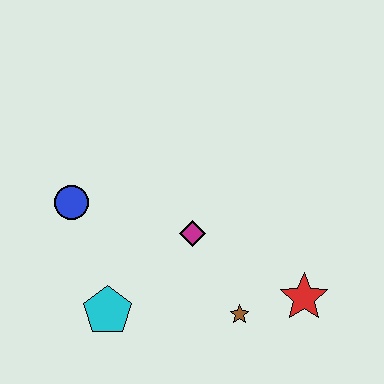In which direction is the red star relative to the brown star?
The red star is to the right of the brown star.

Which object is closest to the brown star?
The red star is closest to the brown star.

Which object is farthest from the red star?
The blue circle is farthest from the red star.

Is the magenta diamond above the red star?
Yes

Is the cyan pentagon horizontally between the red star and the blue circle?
Yes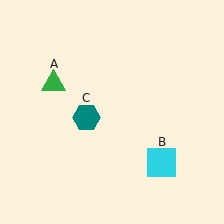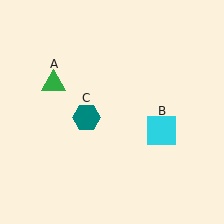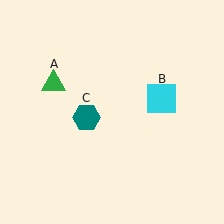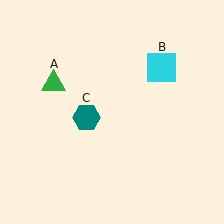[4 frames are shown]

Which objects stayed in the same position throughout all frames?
Green triangle (object A) and teal hexagon (object C) remained stationary.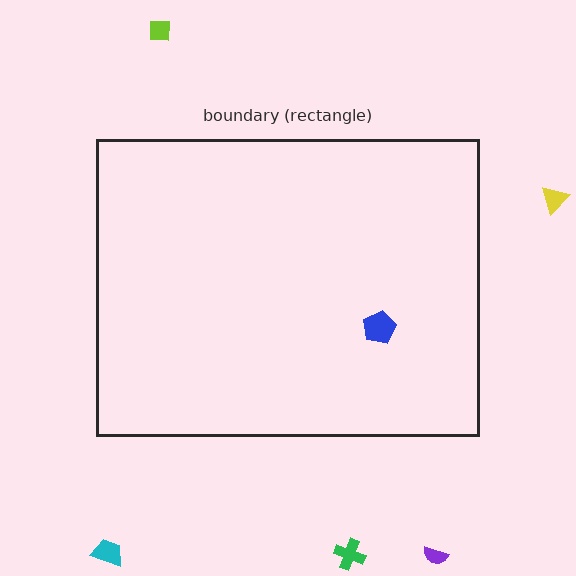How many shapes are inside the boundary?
1 inside, 5 outside.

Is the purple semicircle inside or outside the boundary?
Outside.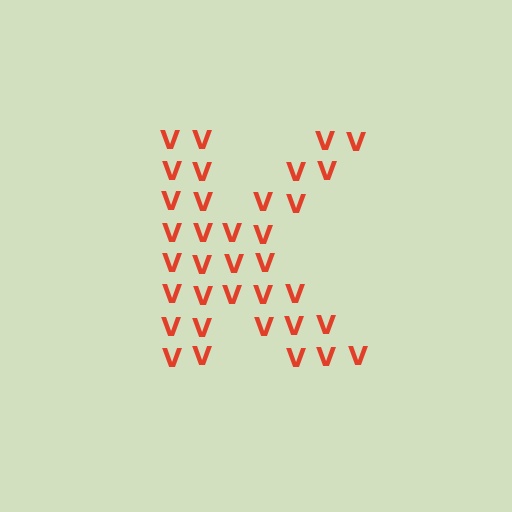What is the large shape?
The large shape is the letter K.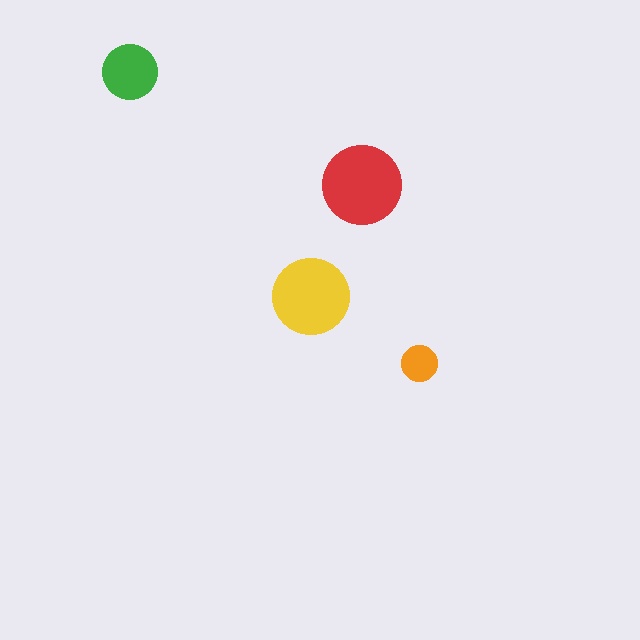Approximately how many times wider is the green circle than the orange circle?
About 1.5 times wider.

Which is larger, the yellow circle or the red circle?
The red one.